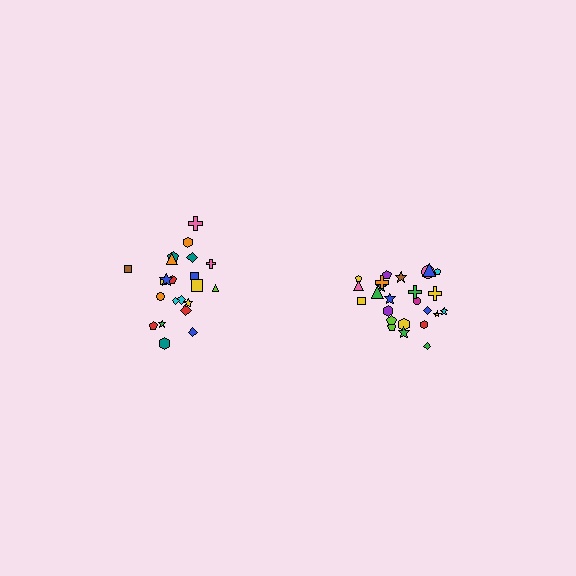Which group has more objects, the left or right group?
The right group.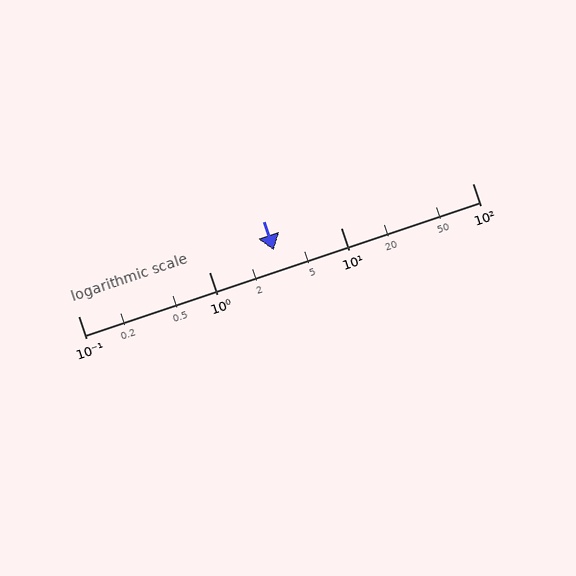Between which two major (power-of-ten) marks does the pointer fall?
The pointer is between 1 and 10.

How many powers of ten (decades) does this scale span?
The scale spans 3 decades, from 0.1 to 100.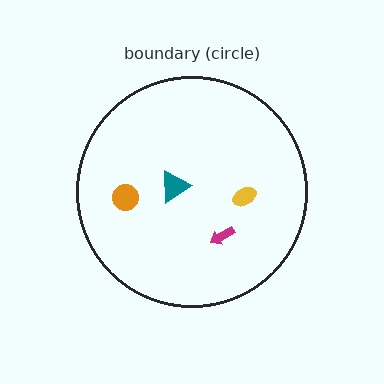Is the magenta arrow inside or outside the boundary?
Inside.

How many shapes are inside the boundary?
4 inside, 0 outside.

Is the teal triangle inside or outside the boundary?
Inside.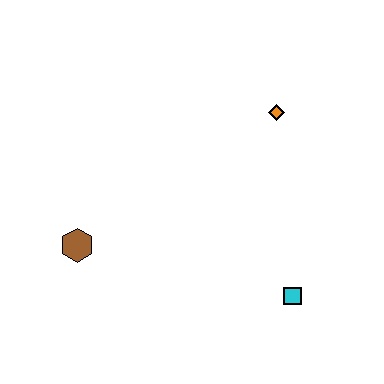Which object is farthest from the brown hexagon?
The orange diamond is farthest from the brown hexagon.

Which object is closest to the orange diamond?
The cyan square is closest to the orange diamond.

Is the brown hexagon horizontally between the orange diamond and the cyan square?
No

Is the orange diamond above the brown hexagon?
Yes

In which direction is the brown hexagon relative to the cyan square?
The brown hexagon is to the left of the cyan square.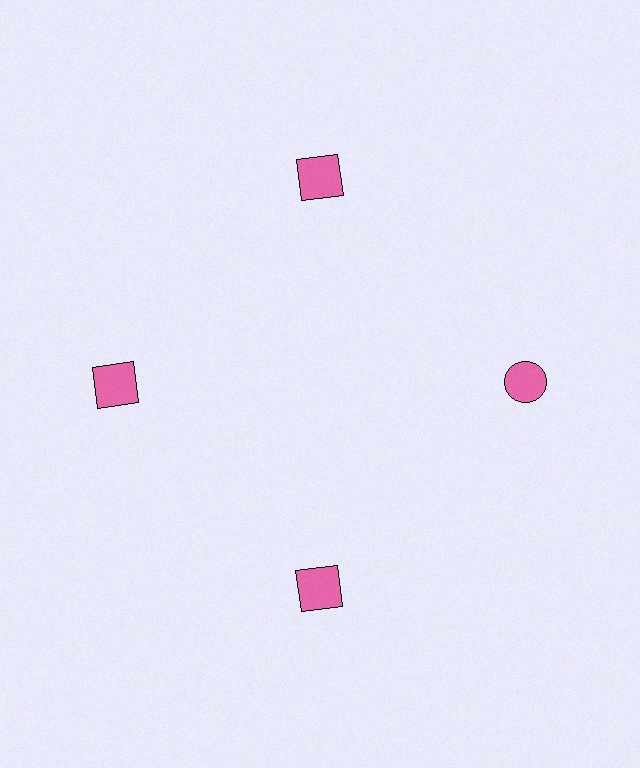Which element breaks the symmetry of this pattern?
The pink circle at roughly the 3 o'clock position breaks the symmetry. All other shapes are pink squares.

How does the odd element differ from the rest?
It has a different shape: circle instead of square.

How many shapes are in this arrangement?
There are 4 shapes arranged in a ring pattern.